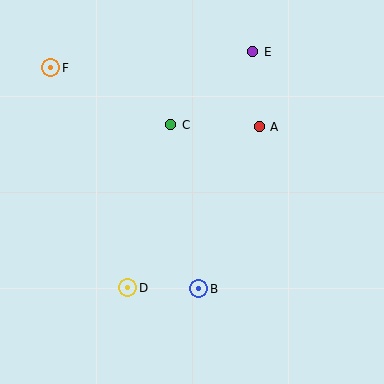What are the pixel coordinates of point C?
Point C is at (171, 125).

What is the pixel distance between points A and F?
The distance between A and F is 217 pixels.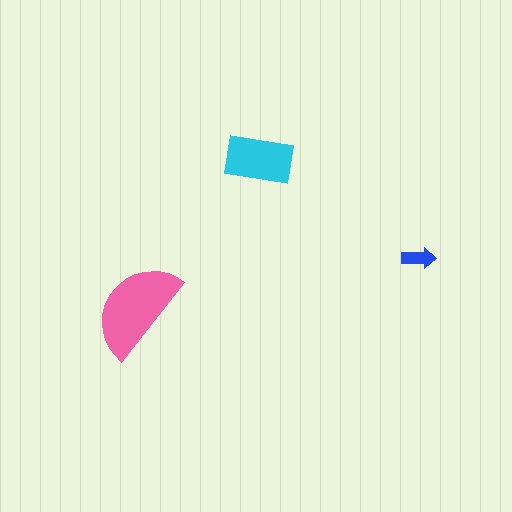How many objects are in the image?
There are 3 objects in the image.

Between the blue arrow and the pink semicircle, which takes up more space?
The pink semicircle.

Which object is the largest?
The pink semicircle.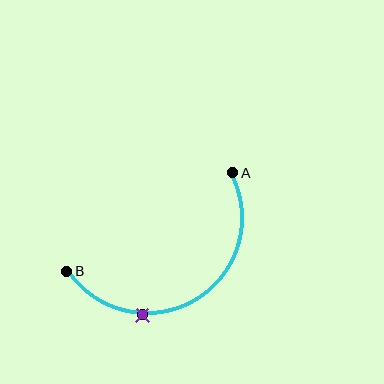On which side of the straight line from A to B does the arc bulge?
The arc bulges below the straight line connecting A and B.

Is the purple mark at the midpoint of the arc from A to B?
No. The purple mark lies on the arc but is closer to endpoint B. The arc midpoint would be at the point on the curve equidistant along the arc from both A and B.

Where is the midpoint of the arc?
The arc midpoint is the point on the curve farthest from the straight line joining A and B. It sits below that line.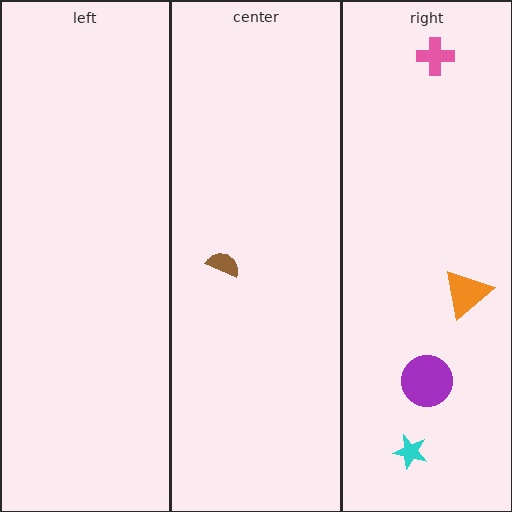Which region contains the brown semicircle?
The center region.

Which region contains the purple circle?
The right region.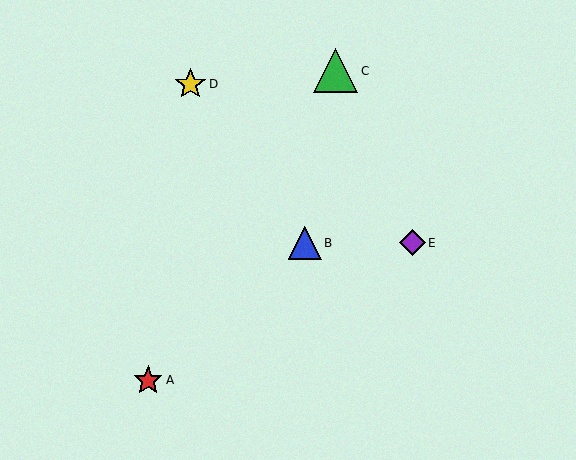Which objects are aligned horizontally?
Objects B, E are aligned horizontally.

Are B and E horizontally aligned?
Yes, both are at y≈243.